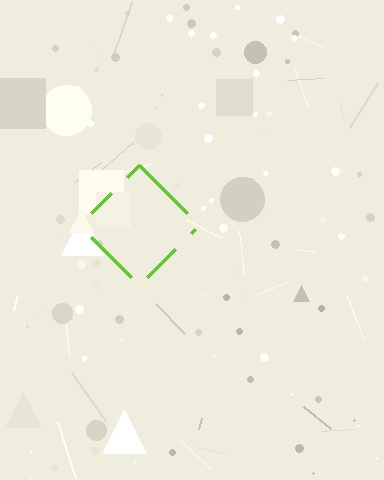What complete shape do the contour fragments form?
The contour fragments form a diamond.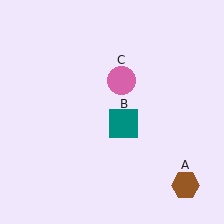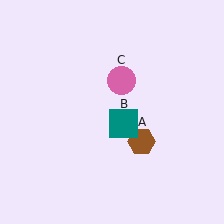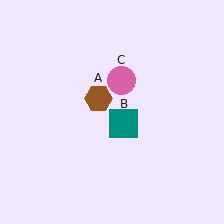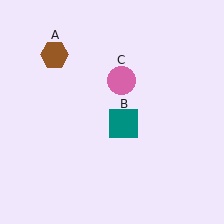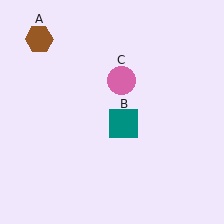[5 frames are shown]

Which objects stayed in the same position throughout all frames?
Teal square (object B) and pink circle (object C) remained stationary.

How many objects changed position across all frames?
1 object changed position: brown hexagon (object A).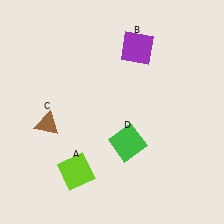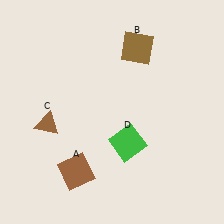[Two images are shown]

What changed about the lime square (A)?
In Image 1, A is lime. In Image 2, it changed to brown.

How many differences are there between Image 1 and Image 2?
There are 2 differences between the two images.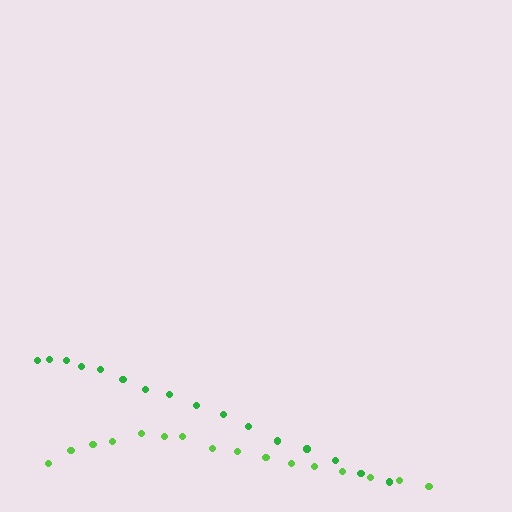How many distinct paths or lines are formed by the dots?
There are 2 distinct paths.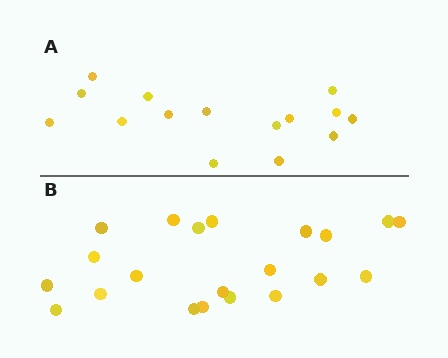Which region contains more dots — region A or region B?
Region B (the bottom region) has more dots.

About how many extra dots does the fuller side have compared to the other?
Region B has about 6 more dots than region A.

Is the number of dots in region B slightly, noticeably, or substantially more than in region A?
Region B has noticeably more, but not dramatically so. The ratio is roughly 1.4 to 1.